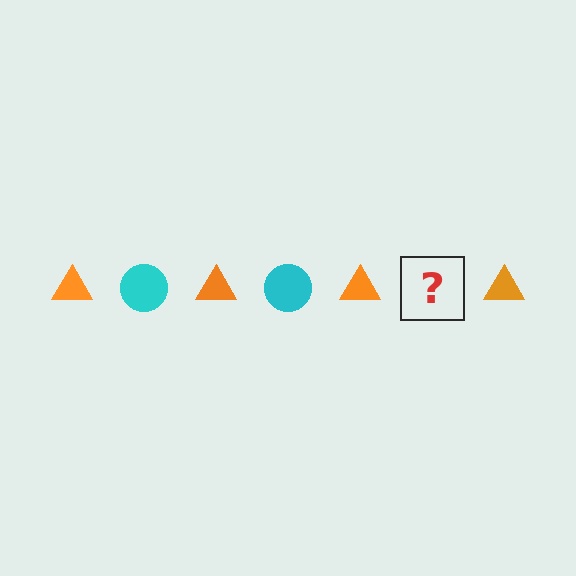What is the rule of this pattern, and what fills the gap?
The rule is that the pattern alternates between orange triangle and cyan circle. The gap should be filled with a cyan circle.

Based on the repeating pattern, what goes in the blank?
The blank should be a cyan circle.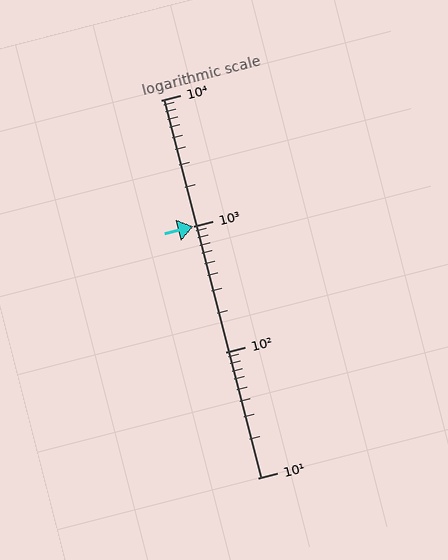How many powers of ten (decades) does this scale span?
The scale spans 3 decades, from 10 to 10000.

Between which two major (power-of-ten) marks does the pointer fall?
The pointer is between 1000 and 10000.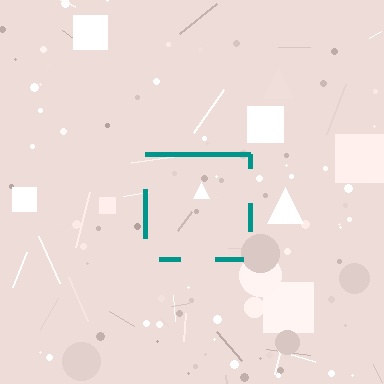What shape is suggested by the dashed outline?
The dashed outline suggests a square.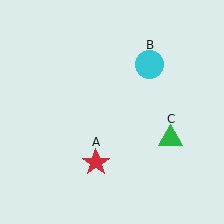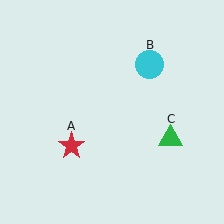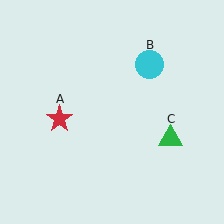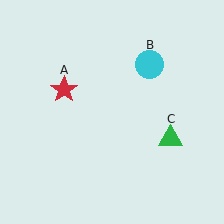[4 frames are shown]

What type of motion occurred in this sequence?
The red star (object A) rotated clockwise around the center of the scene.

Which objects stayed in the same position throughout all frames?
Cyan circle (object B) and green triangle (object C) remained stationary.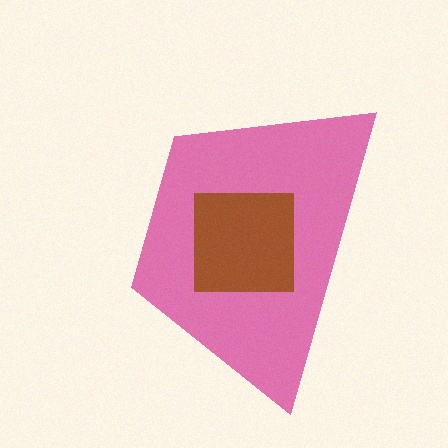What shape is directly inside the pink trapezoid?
The brown square.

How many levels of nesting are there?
2.